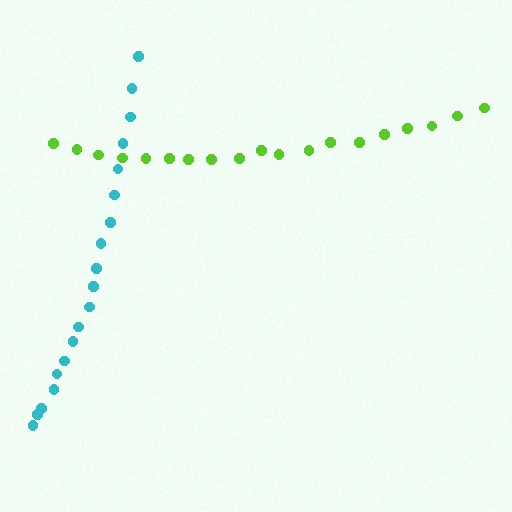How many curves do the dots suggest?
There are 2 distinct paths.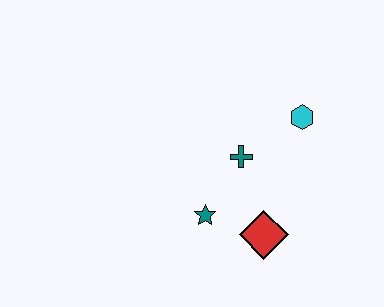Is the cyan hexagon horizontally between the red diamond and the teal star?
No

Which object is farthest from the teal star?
The cyan hexagon is farthest from the teal star.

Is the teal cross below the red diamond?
No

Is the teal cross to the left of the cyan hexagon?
Yes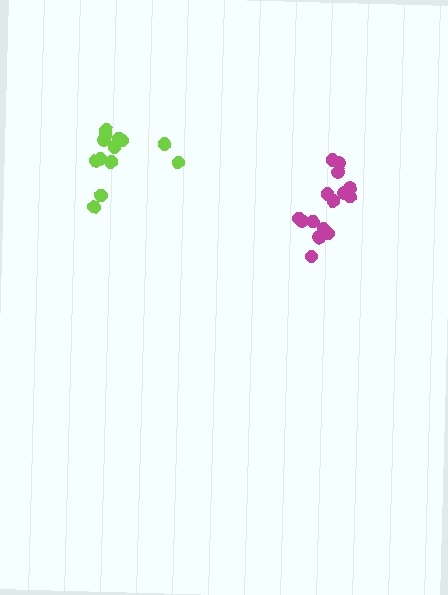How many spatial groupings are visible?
There are 2 spatial groupings.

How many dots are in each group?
Group 1: 15 dots, Group 2: 13 dots (28 total).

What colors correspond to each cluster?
The clusters are colored: magenta, lime.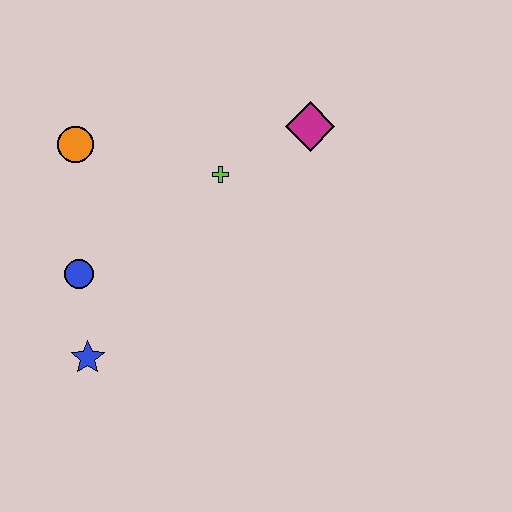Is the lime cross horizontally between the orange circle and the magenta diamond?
Yes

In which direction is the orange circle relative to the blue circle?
The orange circle is above the blue circle.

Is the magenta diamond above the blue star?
Yes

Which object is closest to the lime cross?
The magenta diamond is closest to the lime cross.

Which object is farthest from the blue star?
The magenta diamond is farthest from the blue star.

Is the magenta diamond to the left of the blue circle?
No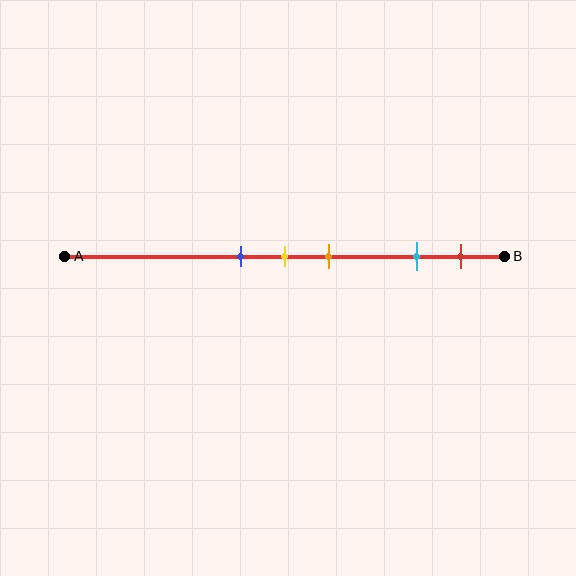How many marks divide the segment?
There are 5 marks dividing the segment.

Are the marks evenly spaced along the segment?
No, the marks are not evenly spaced.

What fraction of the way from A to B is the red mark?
The red mark is approximately 90% (0.9) of the way from A to B.